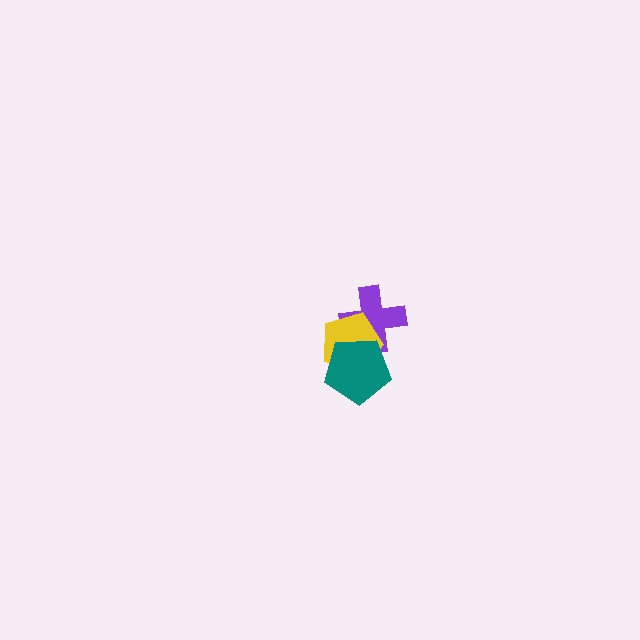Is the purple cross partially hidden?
Yes, it is partially covered by another shape.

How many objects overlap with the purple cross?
2 objects overlap with the purple cross.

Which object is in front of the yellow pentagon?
The teal pentagon is in front of the yellow pentagon.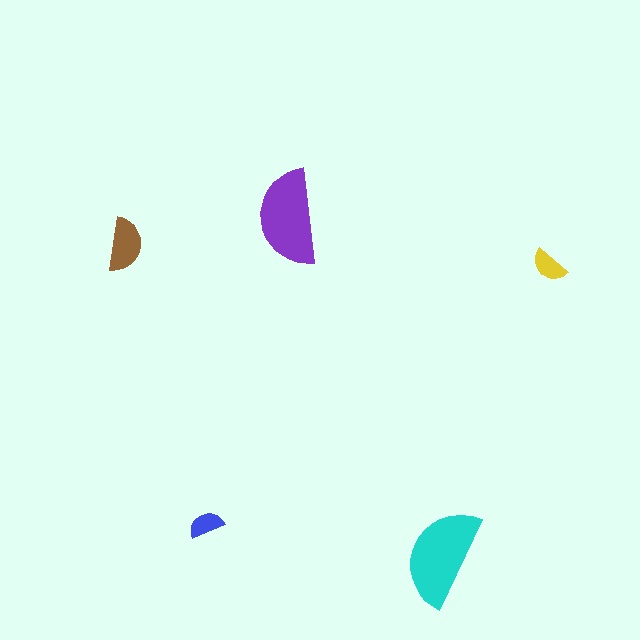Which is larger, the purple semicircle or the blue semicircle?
The purple one.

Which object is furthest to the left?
The brown semicircle is leftmost.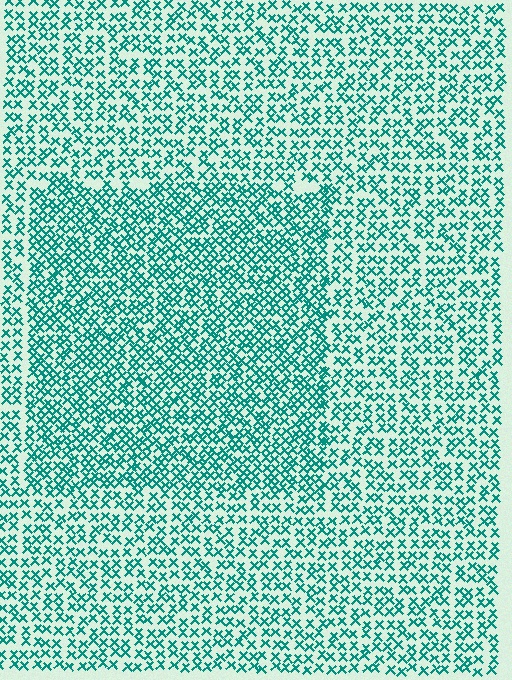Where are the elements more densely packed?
The elements are more densely packed inside the rectangle boundary.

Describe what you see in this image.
The image contains small teal elements arranged at two different densities. A rectangle-shaped region is visible where the elements are more densely packed than the surrounding area.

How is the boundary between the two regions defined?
The boundary is defined by a change in element density (approximately 1.6x ratio). All elements are the same color, size, and shape.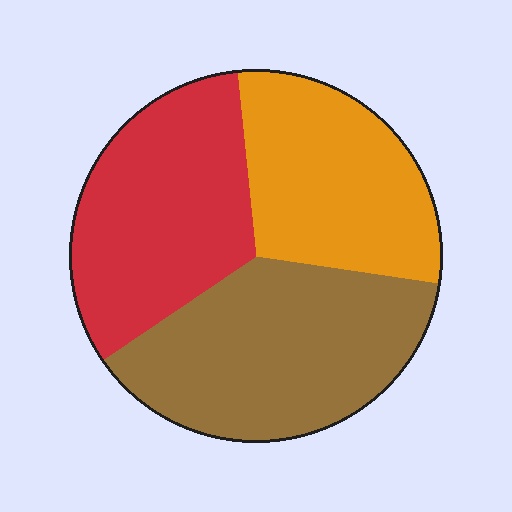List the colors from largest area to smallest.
From largest to smallest: brown, red, orange.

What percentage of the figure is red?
Red covers 33% of the figure.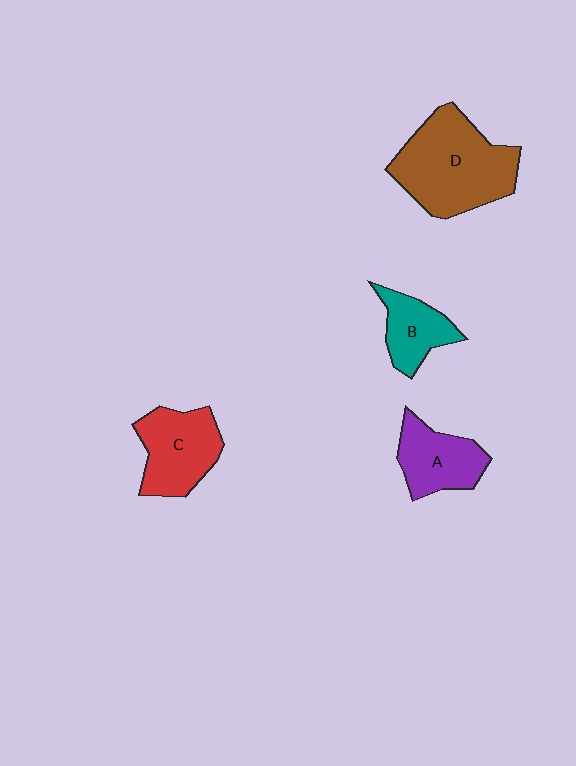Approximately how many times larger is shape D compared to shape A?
Approximately 1.8 times.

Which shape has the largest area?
Shape D (brown).